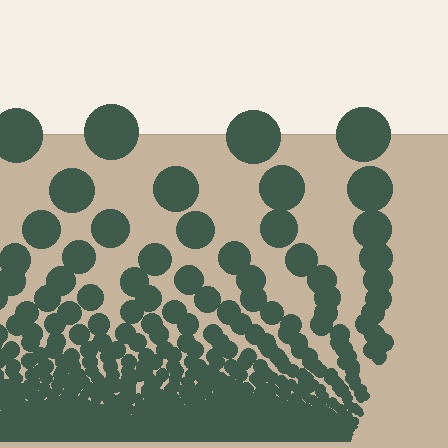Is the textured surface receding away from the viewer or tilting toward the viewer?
The surface appears to tilt toward the viewer. Texture elements get larger and sparser toward the top.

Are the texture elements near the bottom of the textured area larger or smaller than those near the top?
Smaller. The gradient is inverted — elements near the bottom are smaller and denser.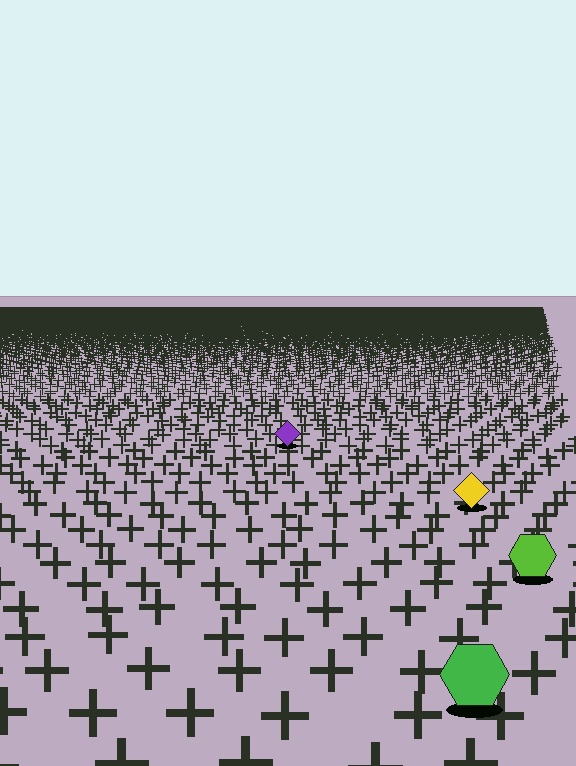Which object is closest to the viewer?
The green hexagon is closest. The texture marks near it are larger and more spread out.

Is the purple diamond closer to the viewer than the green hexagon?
No. The green hexagon is closer — you can tell from the texture gradient: the ground texture is coarser near it.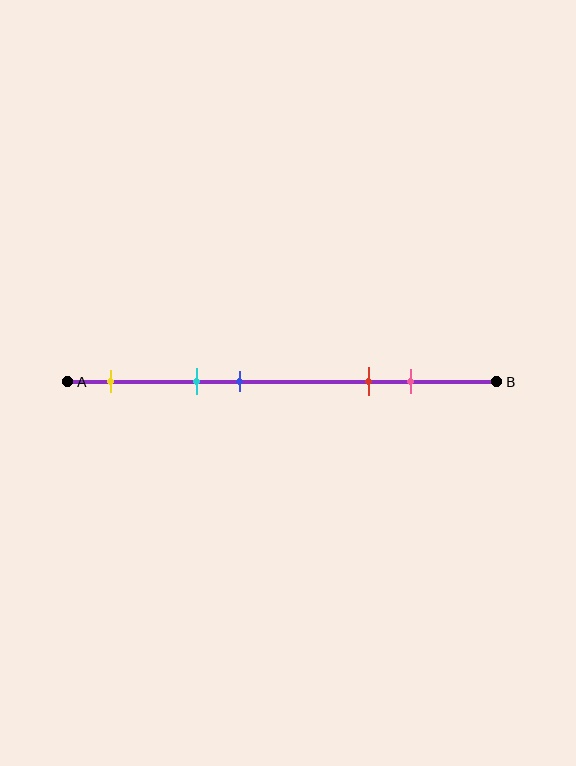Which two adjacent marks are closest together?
The cyan and blue marks are the closest adjacent pair.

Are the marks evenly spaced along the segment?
No, the marks are not evenly spaced.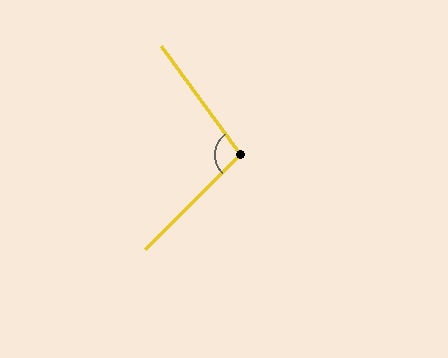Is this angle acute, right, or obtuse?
It is obtuse.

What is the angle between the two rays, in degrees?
Approximately 98 degrees.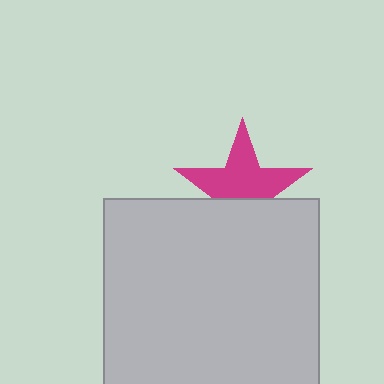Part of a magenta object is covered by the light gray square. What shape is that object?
It is a star.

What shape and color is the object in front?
The object in front is a light gray square.